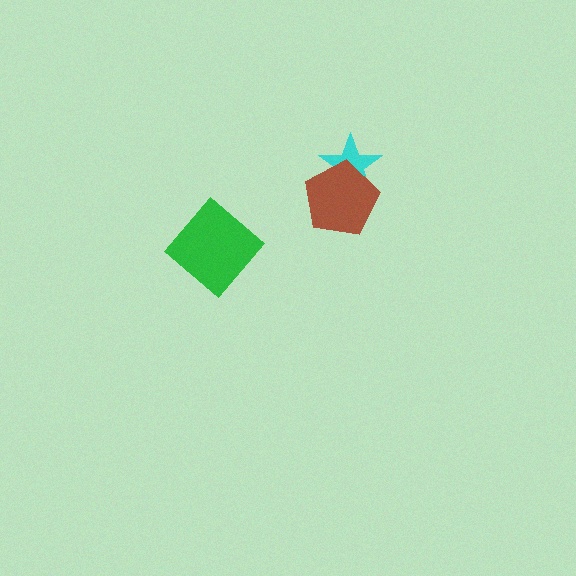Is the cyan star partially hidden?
Yes, it is partially covered by another shape.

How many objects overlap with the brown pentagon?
1 object overlaps with the brown pentagon.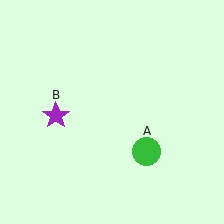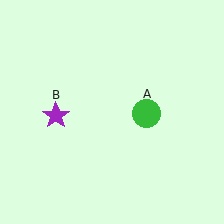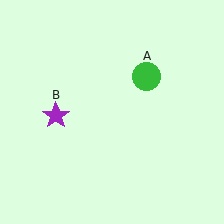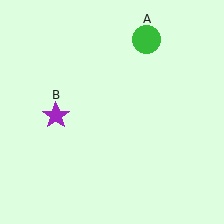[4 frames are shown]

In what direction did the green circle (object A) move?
The green circle (object A) moved up.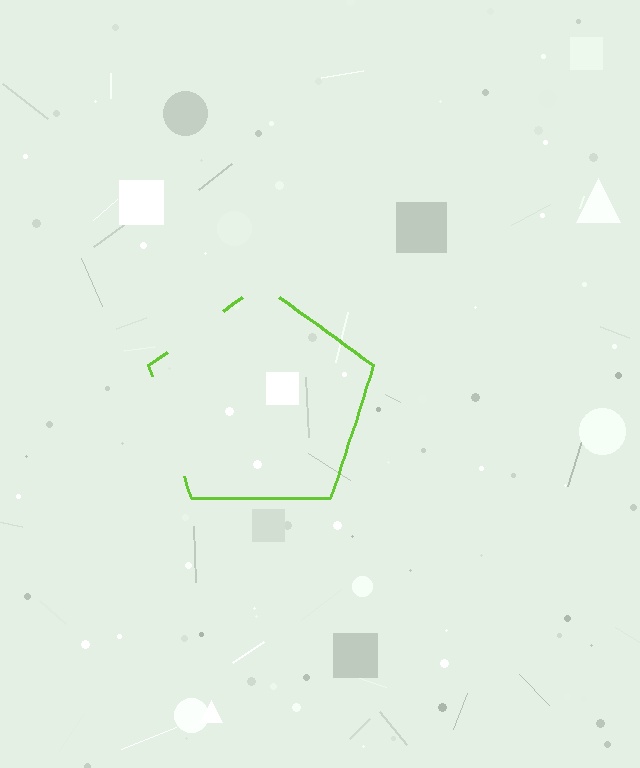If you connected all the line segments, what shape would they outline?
They would outline a pentagon.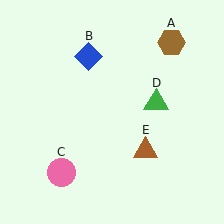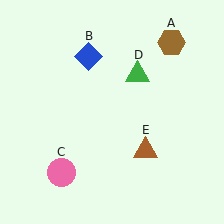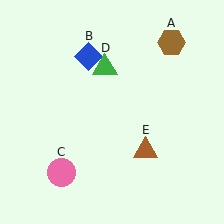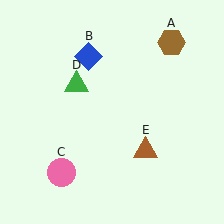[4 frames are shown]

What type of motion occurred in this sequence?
The green triangle (object D) rotated counterclockwise around the center of the scene.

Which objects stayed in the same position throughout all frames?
Brown hexagon (object A) and blue diamond (object B) and pink circle (object C) and brown triangle (object E) remained stationary.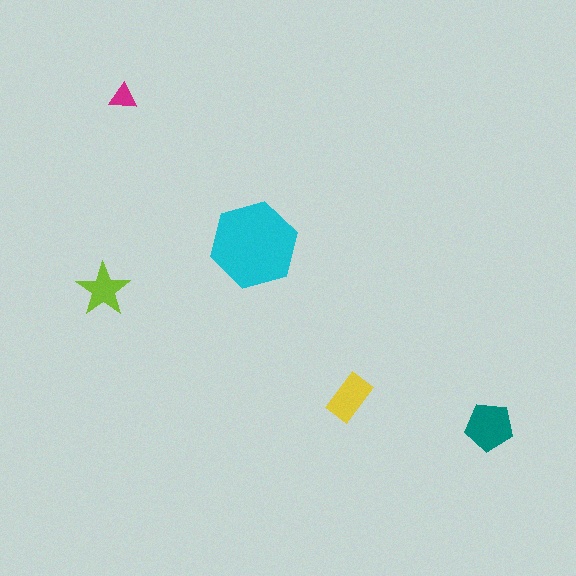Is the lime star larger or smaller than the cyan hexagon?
Smaller.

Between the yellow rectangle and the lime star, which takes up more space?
The yellow rectangle.